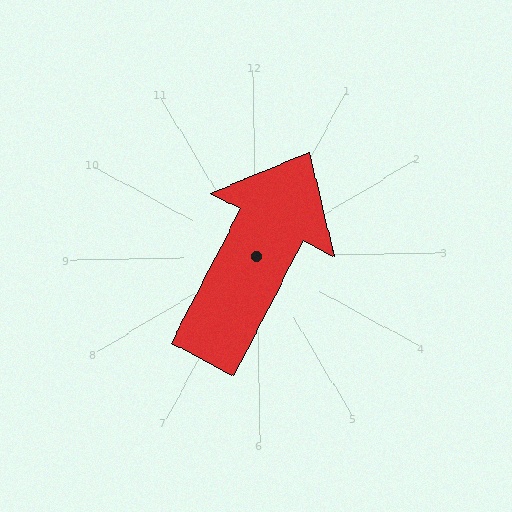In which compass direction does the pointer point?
Northeast.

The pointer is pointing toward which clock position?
Roughly 1 o'clock.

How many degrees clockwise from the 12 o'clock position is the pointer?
Approximately 28 degrees.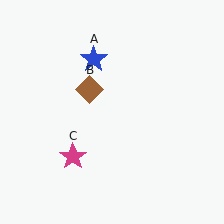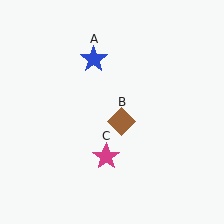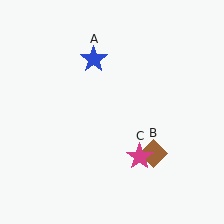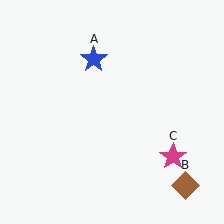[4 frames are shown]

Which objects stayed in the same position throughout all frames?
Blue star (object A) remained stationary.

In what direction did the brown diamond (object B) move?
The brown diamond (object B) moved down and to the right.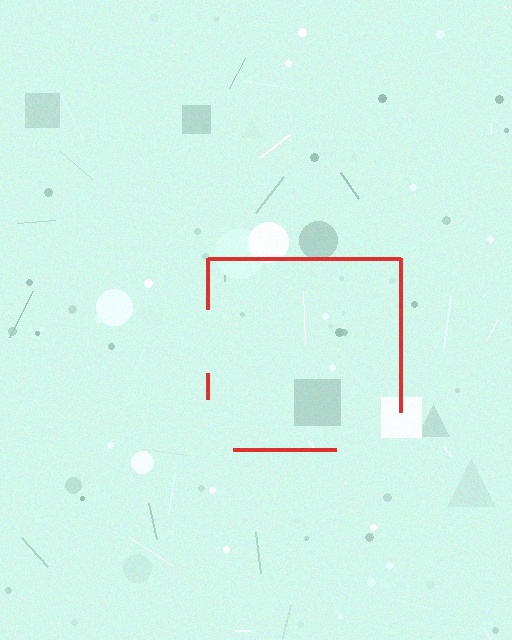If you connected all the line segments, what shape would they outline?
They would outline a square.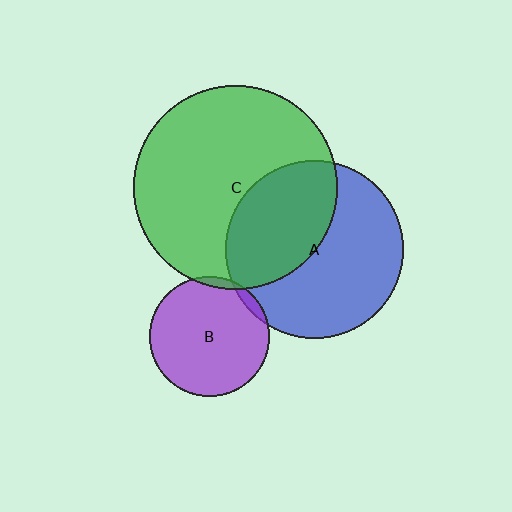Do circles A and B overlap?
Yes.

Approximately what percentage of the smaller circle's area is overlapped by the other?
Approximately 5%.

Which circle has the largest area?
Circle C (green).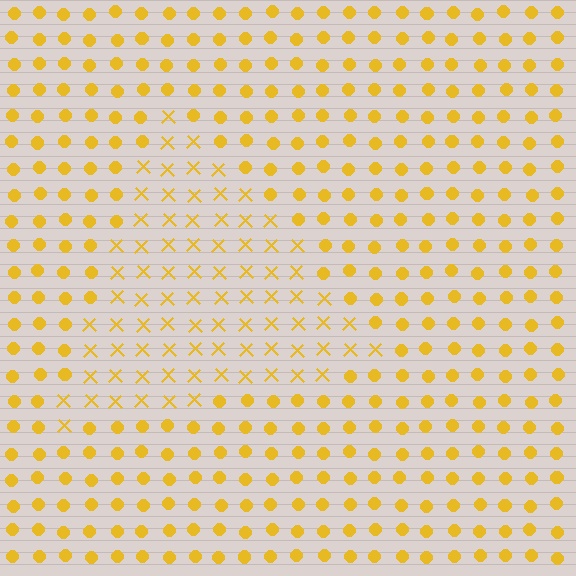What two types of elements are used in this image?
The image uses X marks inside the triangle region and circles outside it.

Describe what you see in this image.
The image is filled with small yellow elements arranged in a uniform grid. A triangle-shaped region contains X marks, while the surrounding area contains circles. The boundary is defined purely by the change in element shape.